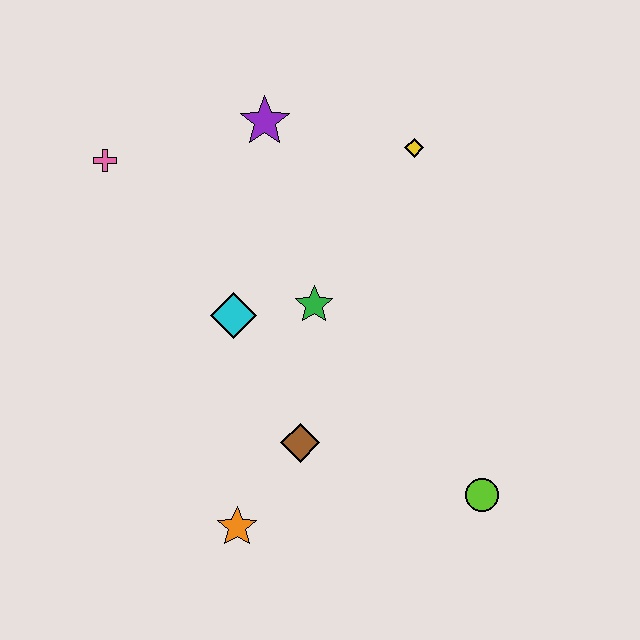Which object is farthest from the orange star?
The yellow diamond is farthest from the orange star.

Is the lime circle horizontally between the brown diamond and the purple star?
No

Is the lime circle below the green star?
Yes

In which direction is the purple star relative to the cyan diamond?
The purple star is above the cyan diamond.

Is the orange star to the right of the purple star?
No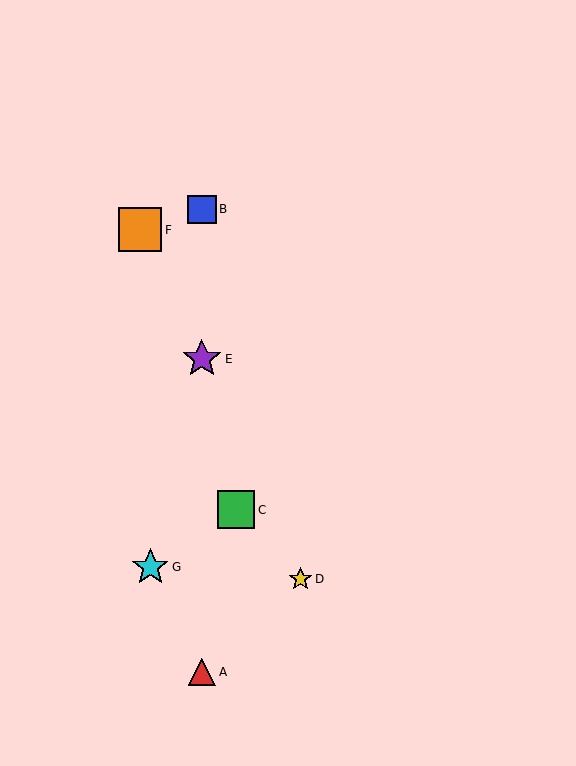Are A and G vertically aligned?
No, A is at x≈202 and G is at x≈150.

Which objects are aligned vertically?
Objects A, B, E are aligned vertically.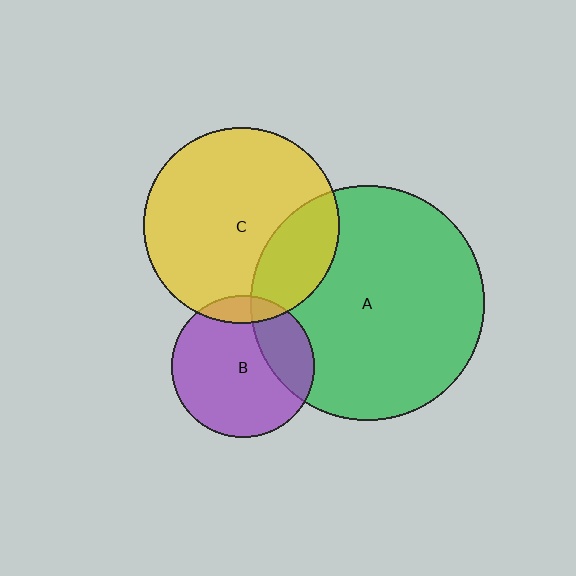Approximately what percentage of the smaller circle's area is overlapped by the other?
Approximately 10%.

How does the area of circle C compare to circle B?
Approximately 1.9 times.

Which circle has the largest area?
Circle A (green).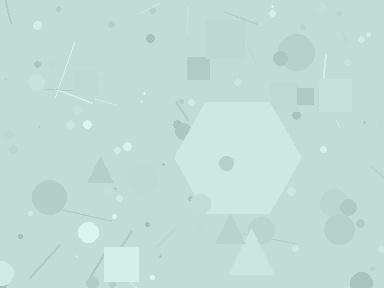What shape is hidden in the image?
A hexagon is hidden in the image.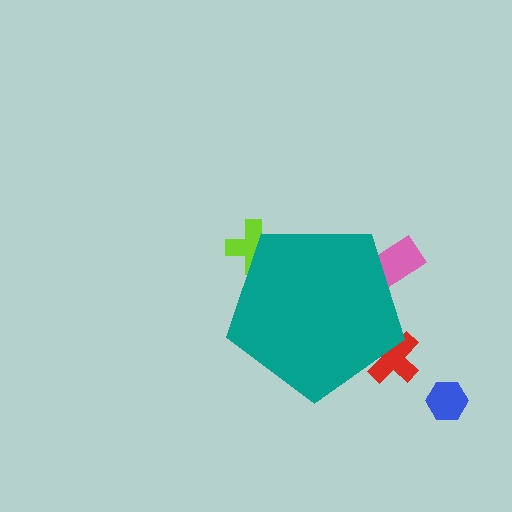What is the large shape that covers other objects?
A teal pentagon.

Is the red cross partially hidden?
Yes, the red cross is partially hidden behind the teal pentagon.